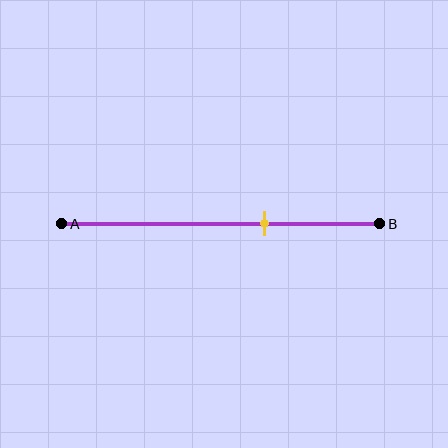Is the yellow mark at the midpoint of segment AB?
No, the mark is at about 65% from A, not at the 50% midpoint.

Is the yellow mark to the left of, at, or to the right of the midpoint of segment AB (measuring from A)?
The yellow mark is to the right of the midpoint of segment AB.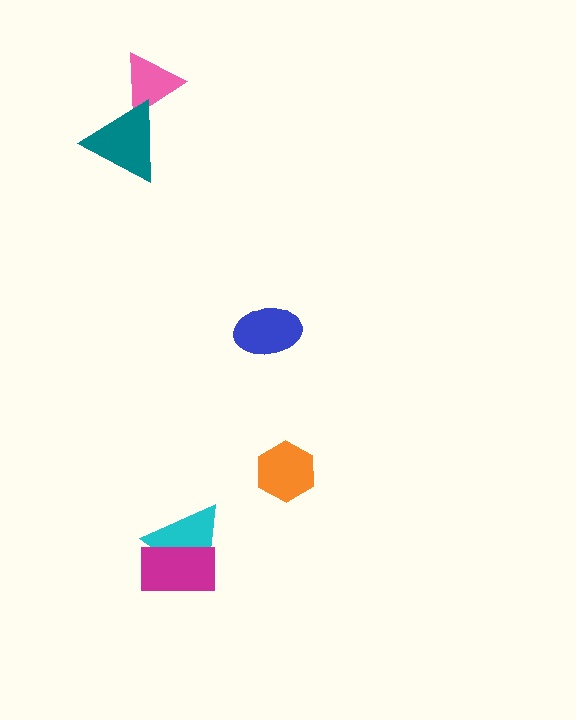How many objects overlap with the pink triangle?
1 object overlaps with the pink triangle.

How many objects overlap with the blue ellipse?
0 objects overlap with the blue ellipse.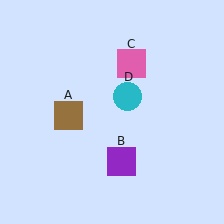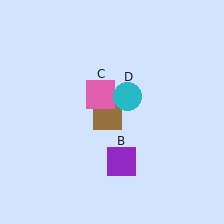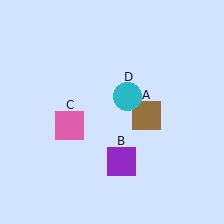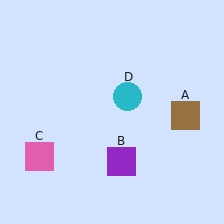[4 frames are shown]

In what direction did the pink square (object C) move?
The pink square (object C) moved down and to the left.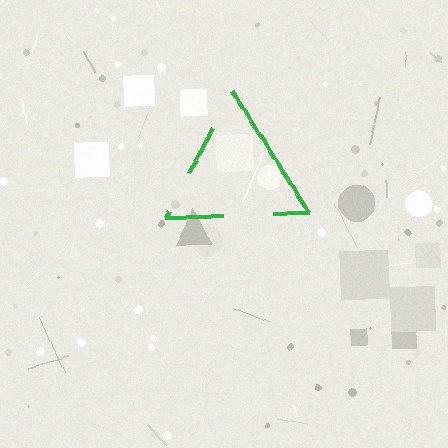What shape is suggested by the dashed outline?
The dashed outline suggests a triangle.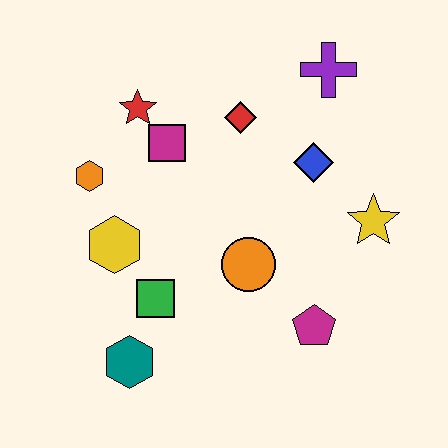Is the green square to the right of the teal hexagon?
Yes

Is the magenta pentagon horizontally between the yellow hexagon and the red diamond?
No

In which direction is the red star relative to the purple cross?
The red star is to the left of the purple cross.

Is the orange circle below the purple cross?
Yes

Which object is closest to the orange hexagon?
The yellow hexagon is closest to the orange hexagon.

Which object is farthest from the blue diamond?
The teal hexagon is farthest from the blue diamond.